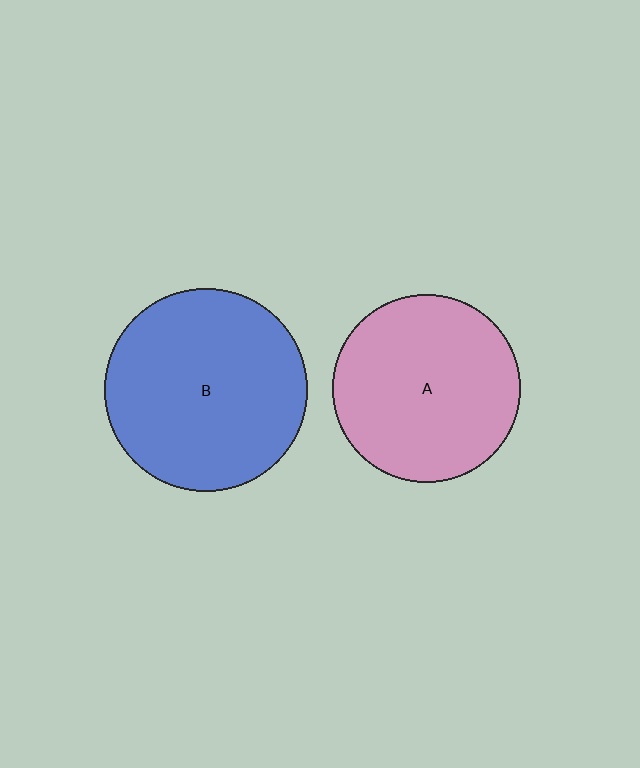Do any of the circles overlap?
No, none of the circles overlap.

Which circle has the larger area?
Circle B (blue).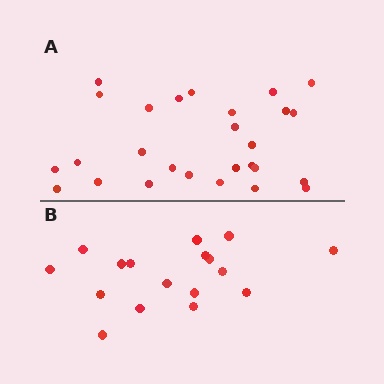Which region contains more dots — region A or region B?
Region A (the top region) has more dots.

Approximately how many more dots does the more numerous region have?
Region A has roughly 10 or so more dots than region B.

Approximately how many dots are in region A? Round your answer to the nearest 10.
About 30 dots. (The exact count is 27, which rounds to 30.)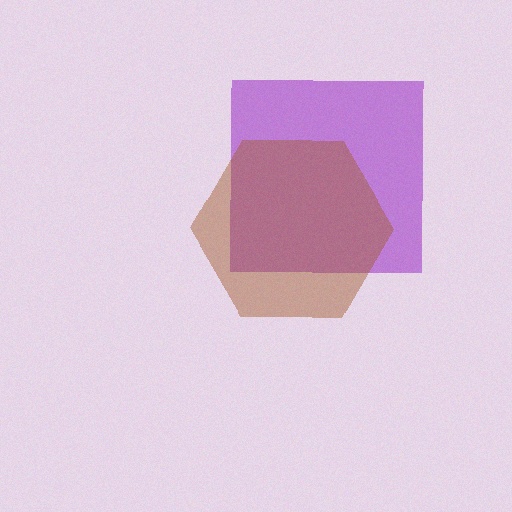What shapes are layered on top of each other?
The layered shapes are: a purple square, a brown hexagon.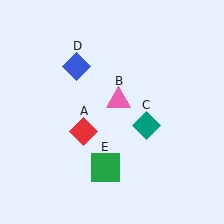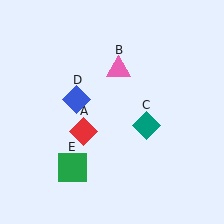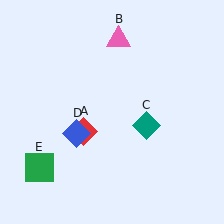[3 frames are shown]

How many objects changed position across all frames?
3 objects changed position: pink triangle (object B), blue diamond (object D), green square (object E).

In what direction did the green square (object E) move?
The green square (object E) moved left.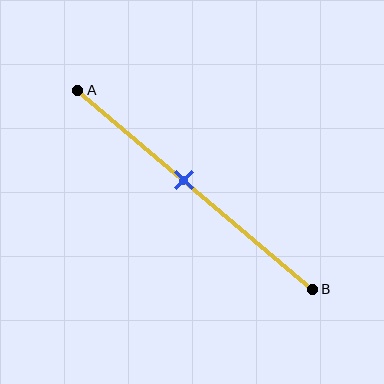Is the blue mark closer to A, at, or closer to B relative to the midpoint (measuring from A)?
The blue mark is closer to point A than the midpoint of segment AB.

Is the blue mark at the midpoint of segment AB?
No, the mark is at about 45% from A, not at the 50% midpoint.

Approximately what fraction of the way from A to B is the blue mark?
The blue mark is approximately 45% of the way from A to B.